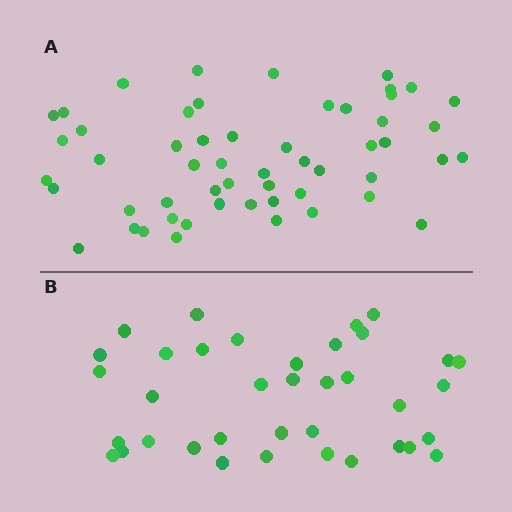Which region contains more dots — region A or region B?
Region A (the top region) has more dots.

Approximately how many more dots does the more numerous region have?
Region A has approximately 15 more dots than region B.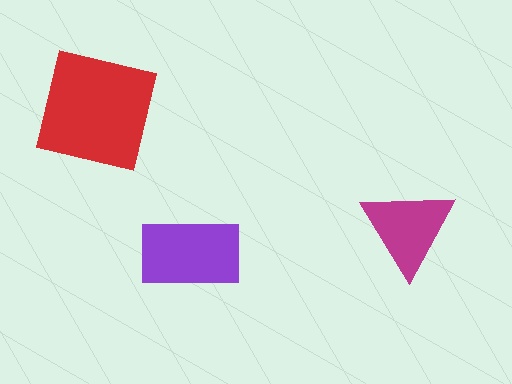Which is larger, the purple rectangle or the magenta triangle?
The purple rectangle.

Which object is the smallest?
The magenta triangle.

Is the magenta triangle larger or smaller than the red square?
Smaller.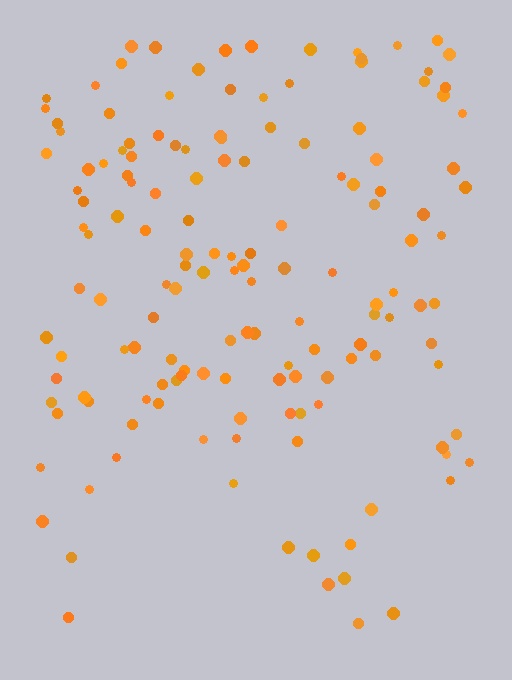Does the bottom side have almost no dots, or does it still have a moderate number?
Still a moderate number, just noticeably fewer than the top.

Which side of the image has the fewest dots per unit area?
The bottom.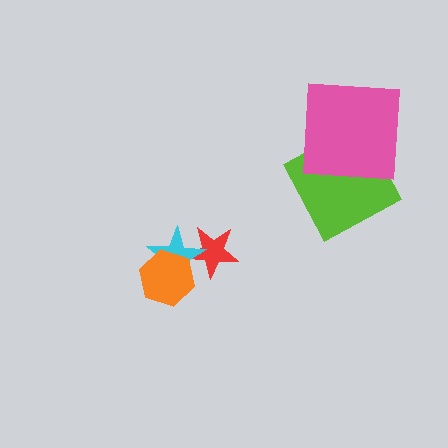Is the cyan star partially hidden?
Yes, it is partially covered by another shape.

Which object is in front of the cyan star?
The orange hexagon is in front of the cyan star.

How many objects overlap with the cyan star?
2 objects overlap with the cyan star.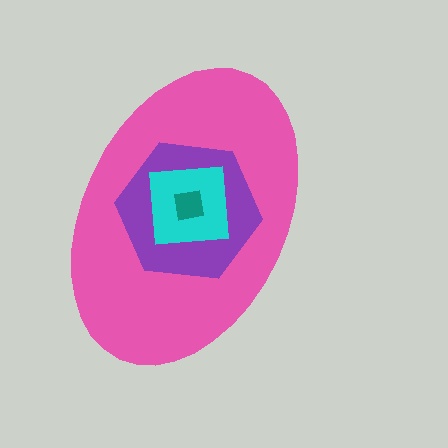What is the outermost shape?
The pink ellipse.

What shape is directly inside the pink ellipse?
The purple hexagon.